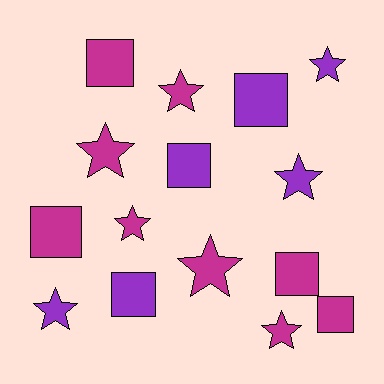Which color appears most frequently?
Magenta, with 9 objects.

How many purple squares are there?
There are 3 purple squares.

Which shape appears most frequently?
Star, with 8 objects.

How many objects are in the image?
There are 15 objects.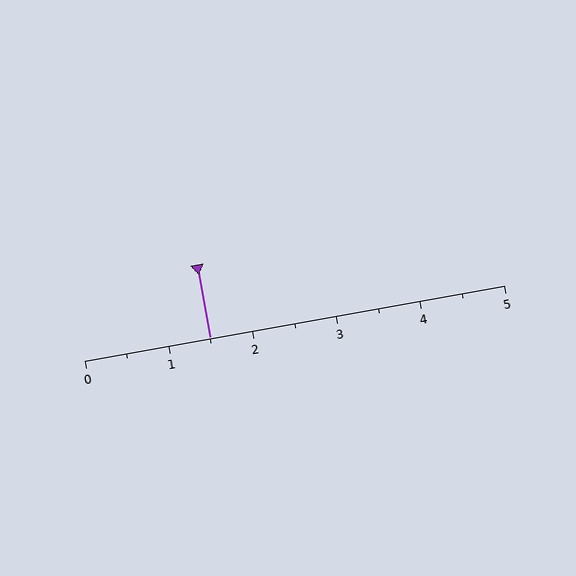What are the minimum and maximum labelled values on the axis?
The axis runs from 0 to 5.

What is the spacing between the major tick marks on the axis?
The major ticks are spaced 1 apart.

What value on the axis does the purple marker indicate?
The marker indicates approximately 1.5.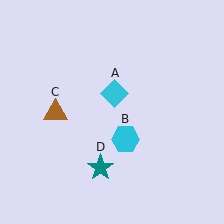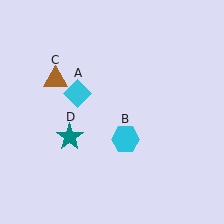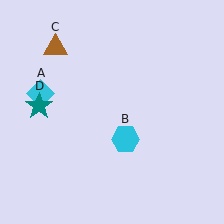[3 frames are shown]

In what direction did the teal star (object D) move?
The teal star (object D) moved up and to the left.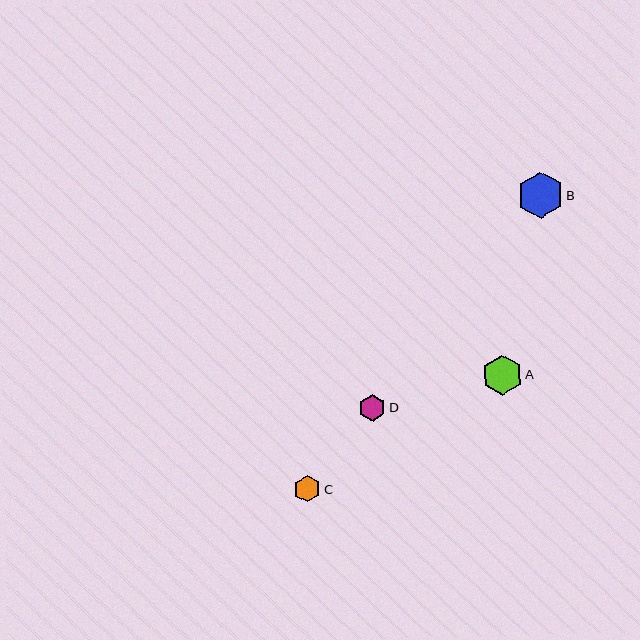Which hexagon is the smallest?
Hexagon C is the smallest with a size of approximately 27 pixels.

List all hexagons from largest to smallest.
From largest to smallest: B, A, D, C.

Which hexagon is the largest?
Hexagon B is the largest with a size of approximately 46 pixels.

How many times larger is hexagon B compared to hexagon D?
Hexagon B is approximately 1.7 times the size of hexagon D.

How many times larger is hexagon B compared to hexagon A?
Hexagon B is approximately 1.2 times the size of hexagon A.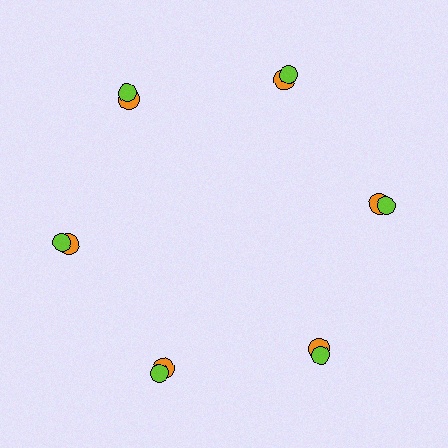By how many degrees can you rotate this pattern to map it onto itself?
The pattern maps onto itself every 60 degrees of rotation.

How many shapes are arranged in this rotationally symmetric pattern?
There are 12 shapes, arranged in 6 groups of 2.